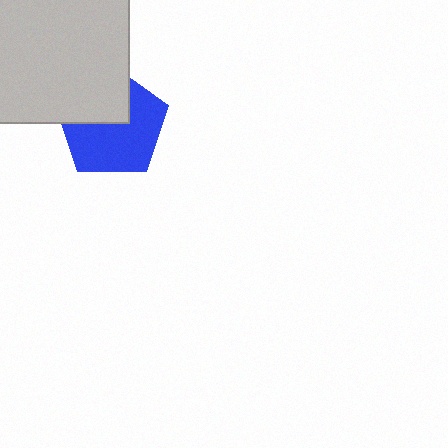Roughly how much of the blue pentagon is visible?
About half of it is visible (roughly 63%).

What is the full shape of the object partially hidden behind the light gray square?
The partially hidden object is a blue pentagon.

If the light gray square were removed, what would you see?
You would see the complete blue pentagon.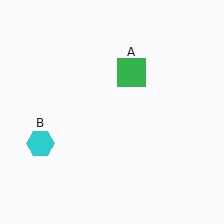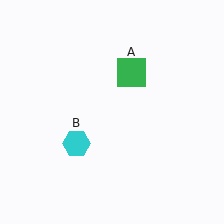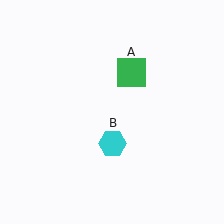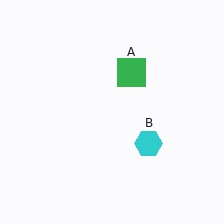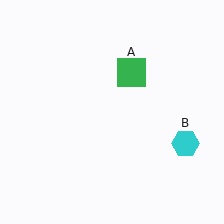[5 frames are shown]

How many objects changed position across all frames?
1 object changed position: cyan hexagon (object B).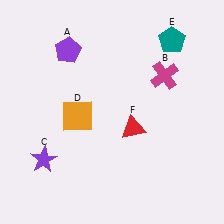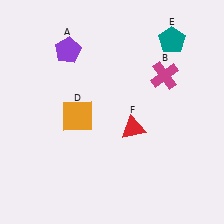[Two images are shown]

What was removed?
The purple star (C) was removed in Image 2.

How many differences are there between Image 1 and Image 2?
There is 1 difference between the two images.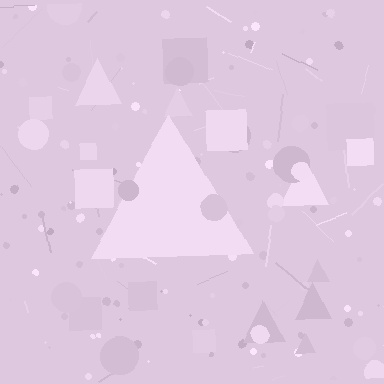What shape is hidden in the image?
A triangle is hidden in the image.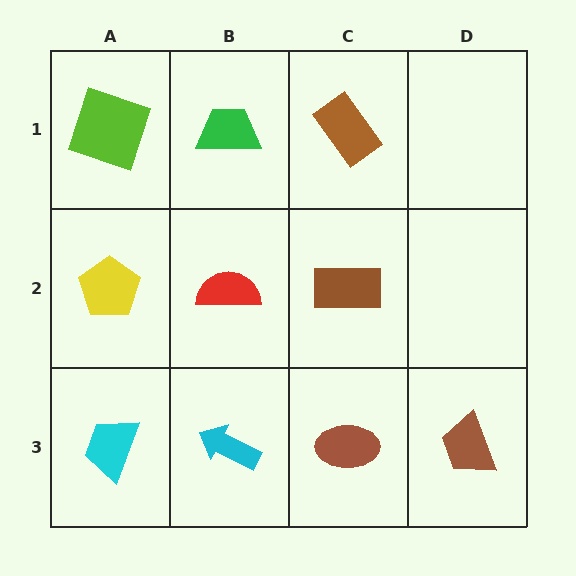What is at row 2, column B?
A red semicircle.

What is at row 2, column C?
A brown rectangle.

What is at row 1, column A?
A lime square.